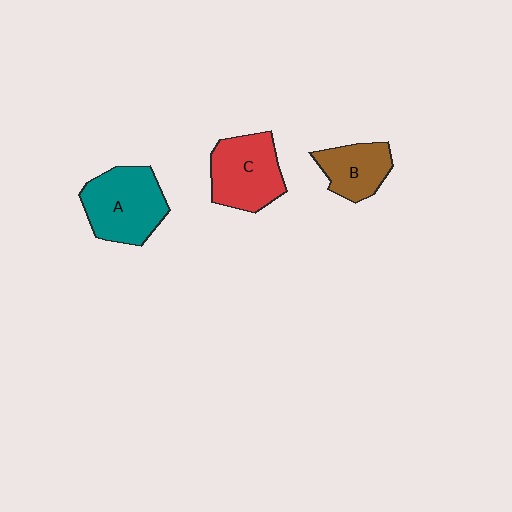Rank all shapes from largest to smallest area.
From largest to smallest: A (teal), C (red), B (brown).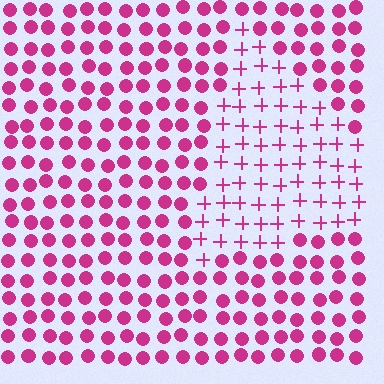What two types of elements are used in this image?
The image uses plus signs inside the triangle region and circles outside it.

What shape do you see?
I see a triangle.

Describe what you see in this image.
The image is filled with small magenta elements arranged in a uniform grid. A triangle-shaped region contains plus signs, while the surrounding area contains circles. The boundary is defined purely by the change in element shape.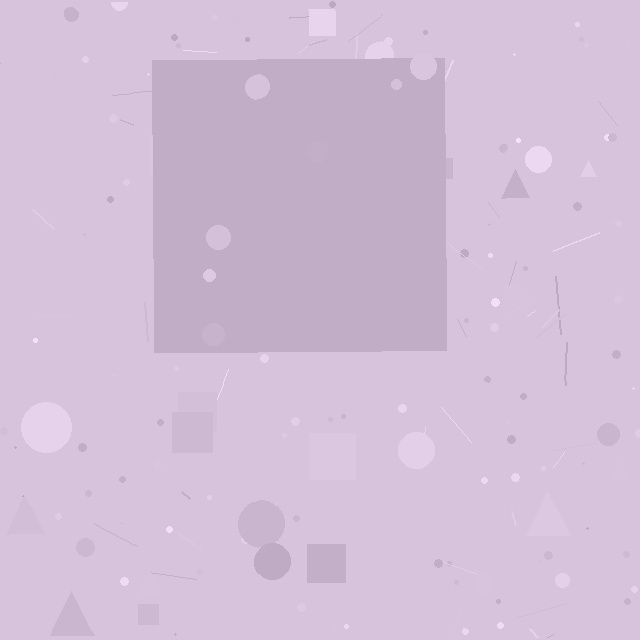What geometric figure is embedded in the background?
A square is embedded in the background.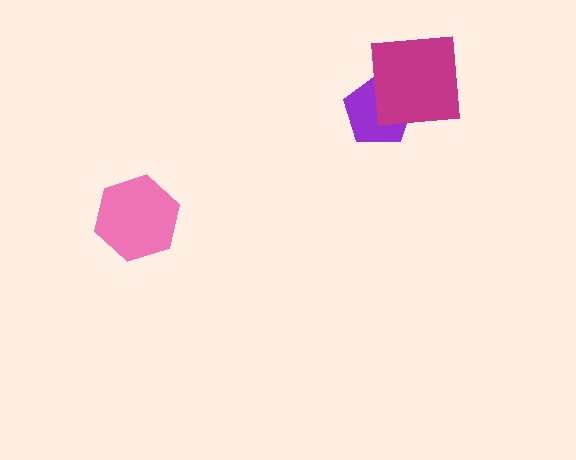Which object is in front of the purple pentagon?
The magenta square is in front of the purple pentagon.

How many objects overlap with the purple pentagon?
1 object overlaps with the purple pentagon.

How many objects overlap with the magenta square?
1 object overlaps with the magenta square.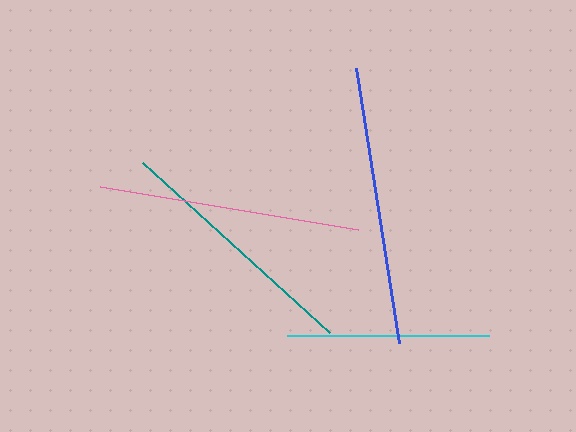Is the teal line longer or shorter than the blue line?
The blue line is longer than the teal line.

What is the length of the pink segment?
The pink segment is approximately 261 pixels long.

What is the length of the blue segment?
The blue segment is approximately 278 pixels long.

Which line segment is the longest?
The blue line is the longest at approximately 278 pixels.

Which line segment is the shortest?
The cyan line is the shortest at approximately 202 pixels.